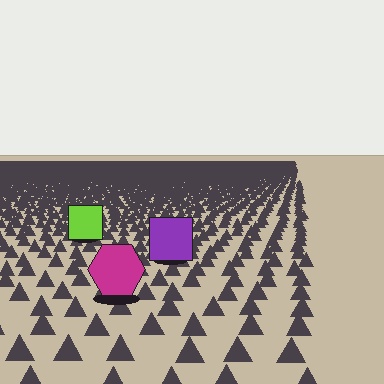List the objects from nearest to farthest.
From nearest to farthest: the magenta hexagon, the purple square, the lime square.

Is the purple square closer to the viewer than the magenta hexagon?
No. The magenta hexagon is closer — you can tell from the texture gradient: the ground texture is coarser near it.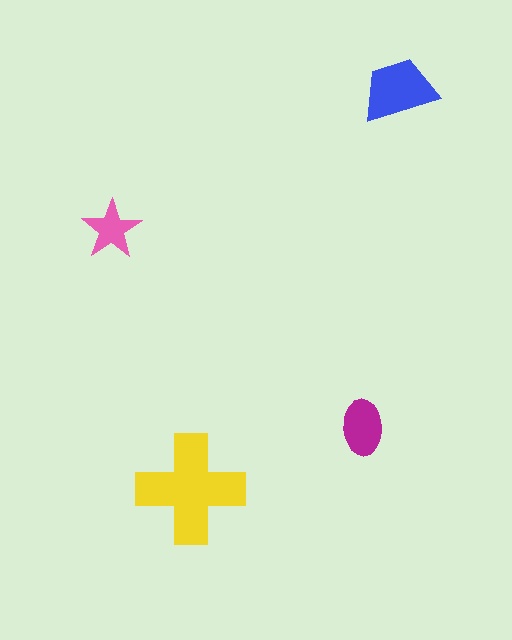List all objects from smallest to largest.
The pink star, the magenta ellipse, the blue trapezoid, the yellow cross.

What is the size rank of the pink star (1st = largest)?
4th.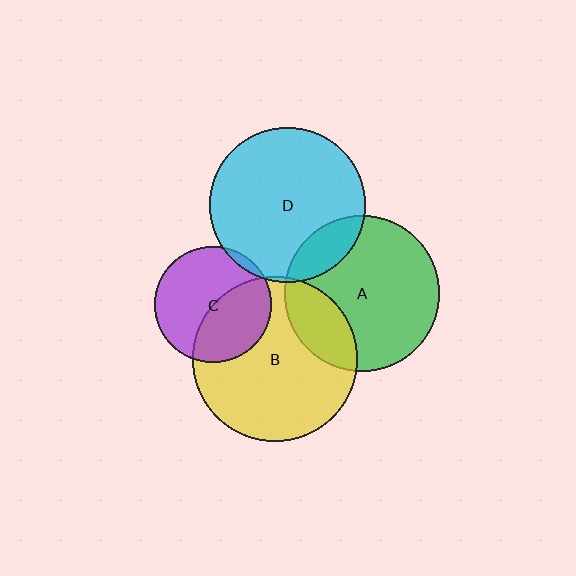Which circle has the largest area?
Circle B (yellow).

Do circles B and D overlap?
Yes.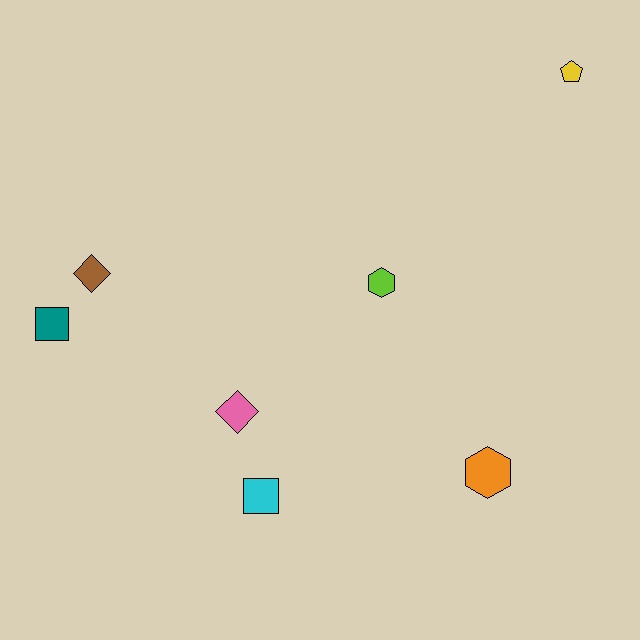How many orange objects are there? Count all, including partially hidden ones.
There is 1 orange object.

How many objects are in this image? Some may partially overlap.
There are 7 objects.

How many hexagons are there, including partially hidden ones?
There are 2 hexagons.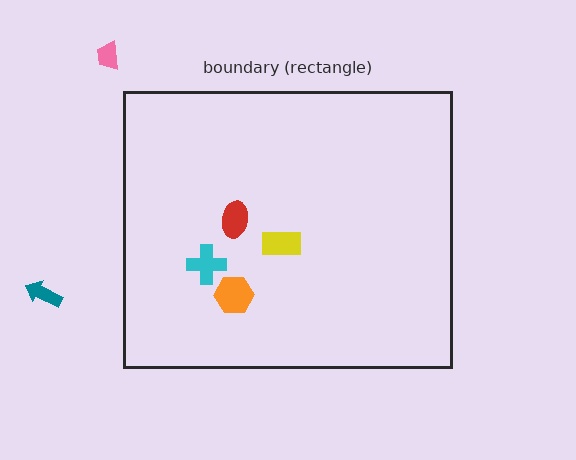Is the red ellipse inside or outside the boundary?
Inside.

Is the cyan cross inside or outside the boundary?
Inside.